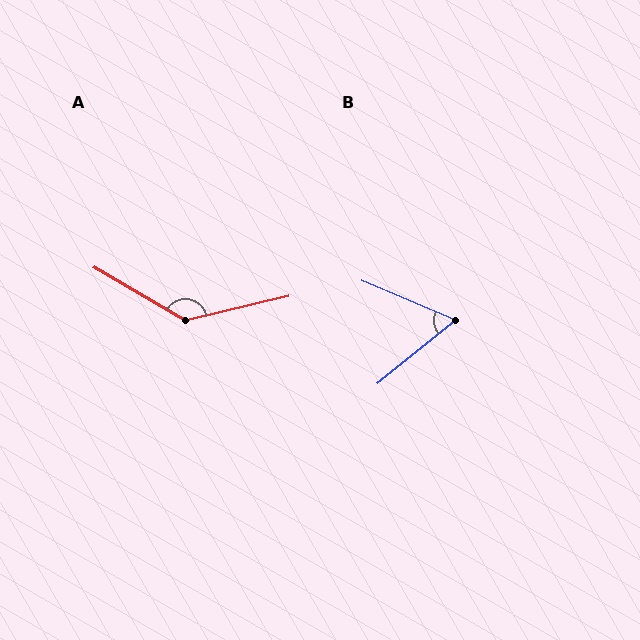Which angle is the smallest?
B, at approximately 62 degrees.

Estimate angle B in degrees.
Approximately 62 degrees.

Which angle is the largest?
A, at approximately 137 degrees.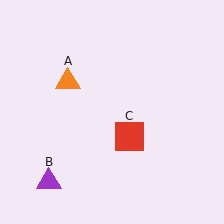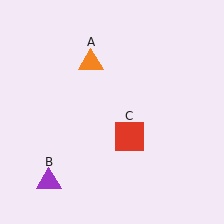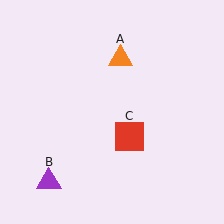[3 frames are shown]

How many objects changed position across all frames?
1 object changed position: orange triangle (object A).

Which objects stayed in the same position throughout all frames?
Purple triangle (object B) and red square (object C) remained stationary.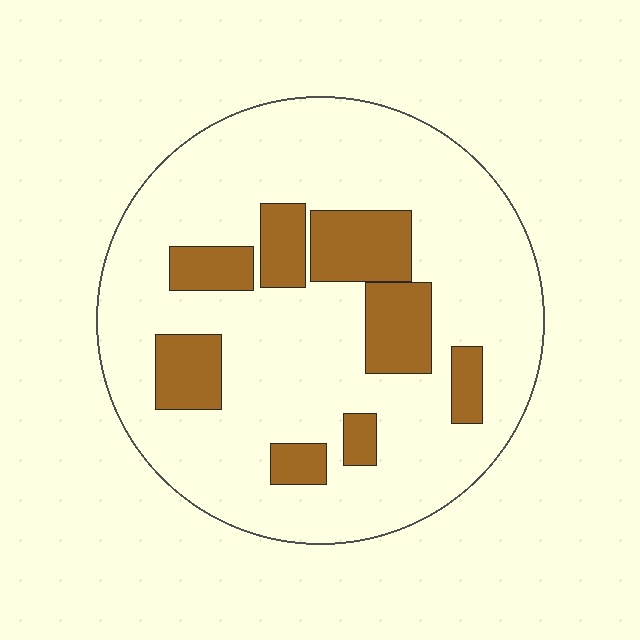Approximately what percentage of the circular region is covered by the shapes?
Approximately 20%.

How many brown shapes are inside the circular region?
8.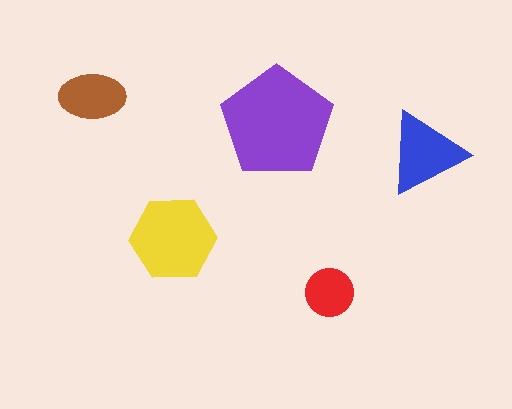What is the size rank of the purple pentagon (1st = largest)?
1st.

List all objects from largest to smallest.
The purple pentagon, the yellow hexagon, the blue triangle, the brown ellipse, the red circle.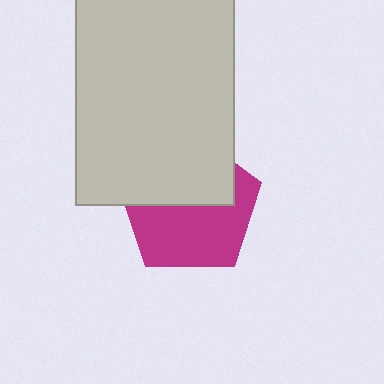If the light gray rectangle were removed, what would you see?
You would see the complete magenta pentagon.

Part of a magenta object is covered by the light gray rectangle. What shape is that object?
It is a pentagon.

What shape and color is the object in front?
The object in front is a light gray rectangle.